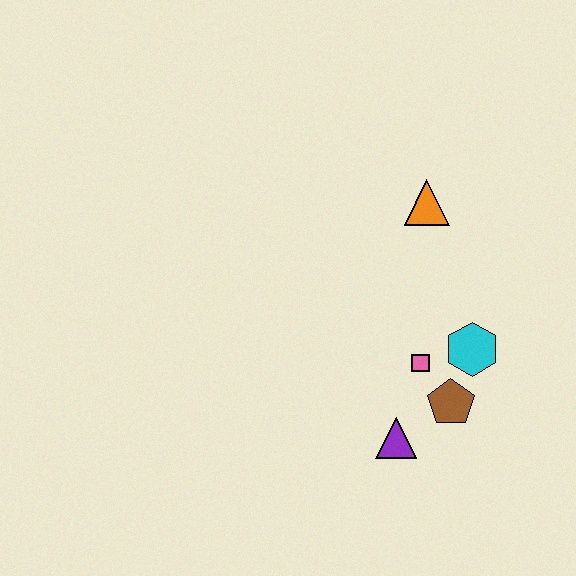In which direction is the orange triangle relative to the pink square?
The orange triangle is above the pink square.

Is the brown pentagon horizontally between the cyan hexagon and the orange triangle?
Yes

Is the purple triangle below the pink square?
Yes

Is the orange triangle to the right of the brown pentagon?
No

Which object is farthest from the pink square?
The orange triangle is farthest from the pink square.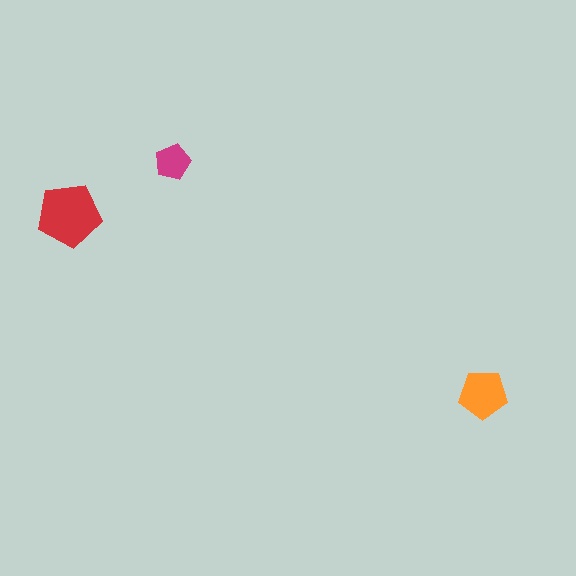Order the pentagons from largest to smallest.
the red one, the orange one, the magenta one.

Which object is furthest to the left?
The red pentagon is leftmost.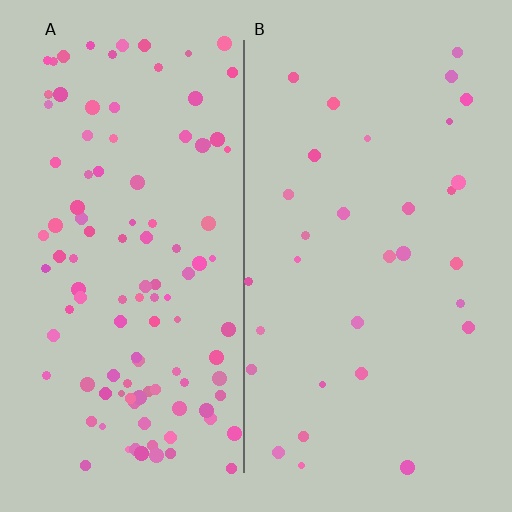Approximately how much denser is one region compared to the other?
Approximately 3.6× — region A over region B.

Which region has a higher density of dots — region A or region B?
A (the left).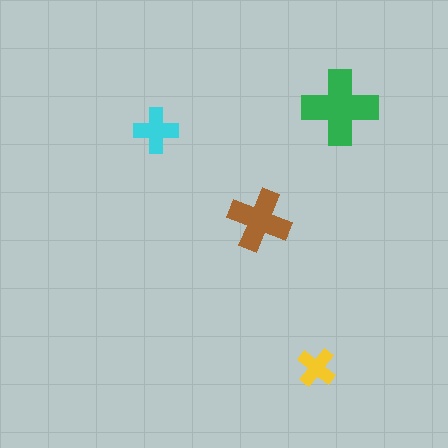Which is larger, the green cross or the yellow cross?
The green one.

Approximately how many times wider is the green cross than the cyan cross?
About 1.5 times wider.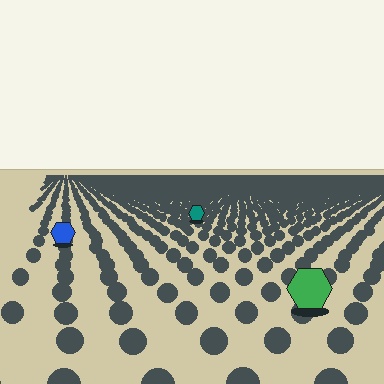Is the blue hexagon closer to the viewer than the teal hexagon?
Yes. The blue hexagon is closer — you can tell from the texture gradient: the ground texture is coarser near it.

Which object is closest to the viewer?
The green hexagon is closest. The texture marks near it are larger and more spread out.